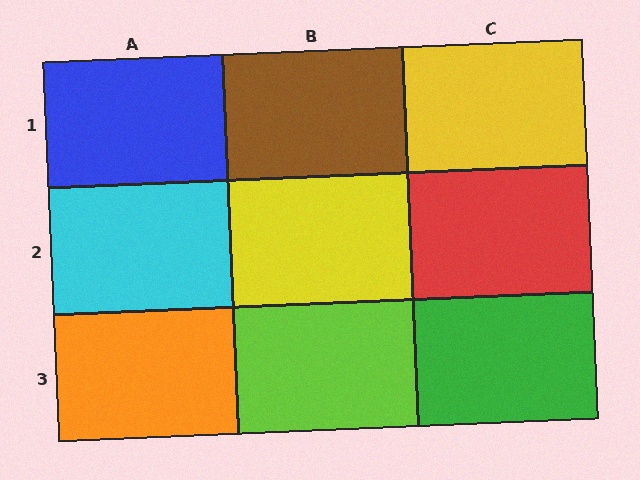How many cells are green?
1 cell is green.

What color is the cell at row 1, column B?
Brown.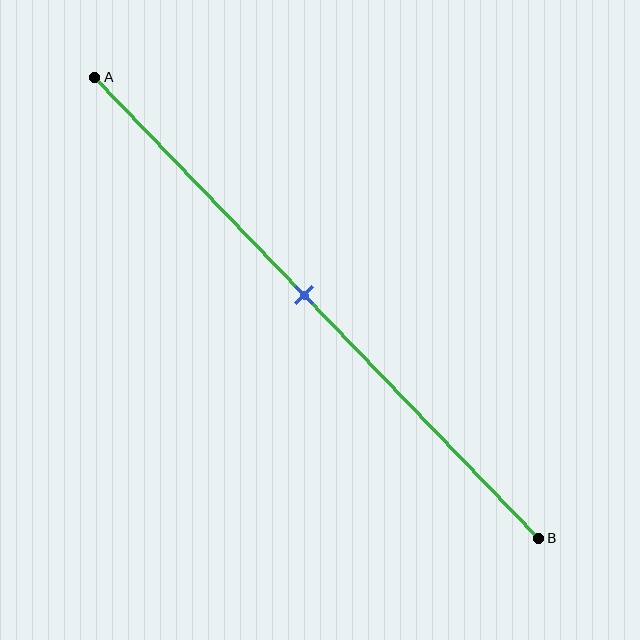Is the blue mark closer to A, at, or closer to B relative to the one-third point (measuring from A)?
The blue mark is closer to point B than the one-third point of segment AB.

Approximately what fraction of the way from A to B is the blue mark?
The blue mark is approximately 45% of the way from A to B.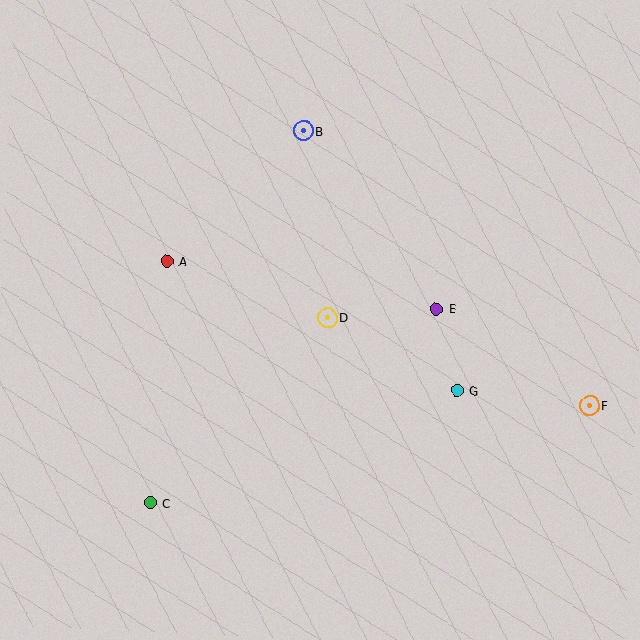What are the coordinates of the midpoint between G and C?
The midpoint between G and C is at (304, 447).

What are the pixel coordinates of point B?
Point B is at (303, 131).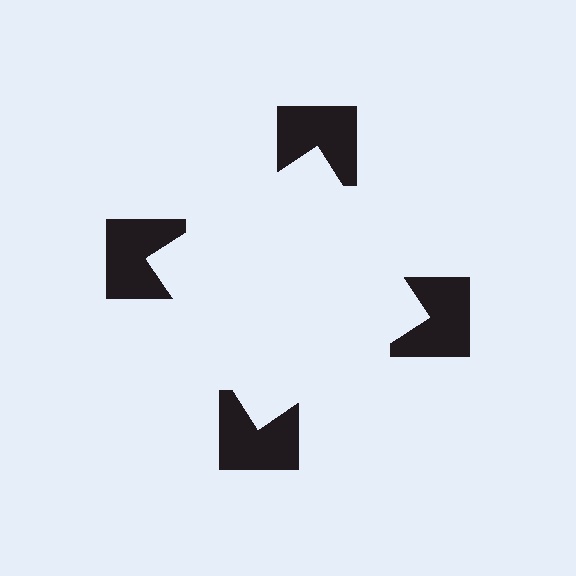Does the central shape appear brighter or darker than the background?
It typically appears slightly brighter than the background, even though no actual brightness change is drawn.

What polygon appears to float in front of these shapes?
An illusory square — its edges are inferred from the aligned wedge cuts in the notched squares, not physically drawn.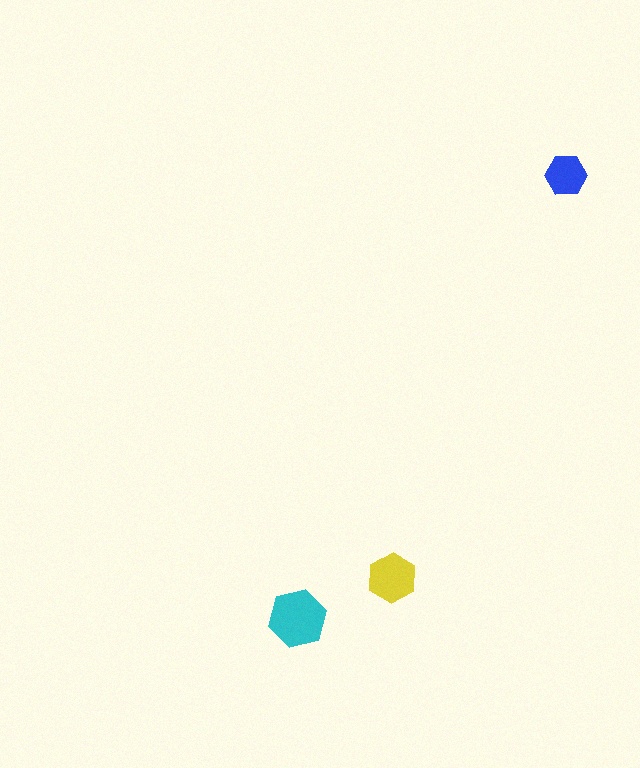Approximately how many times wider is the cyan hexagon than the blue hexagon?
About 1.5 times wider.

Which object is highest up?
The blue hexagon is topmost.